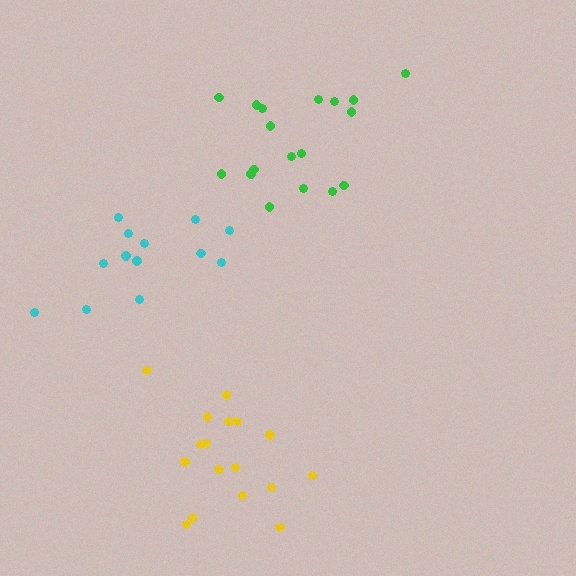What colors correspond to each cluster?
The clusters are colored: cyan, yellow, green.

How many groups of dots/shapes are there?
There are 3 groups.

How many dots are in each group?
Group 1: 13 dots, Group 2: 17 dots, Group 3: 18 dots (48 total).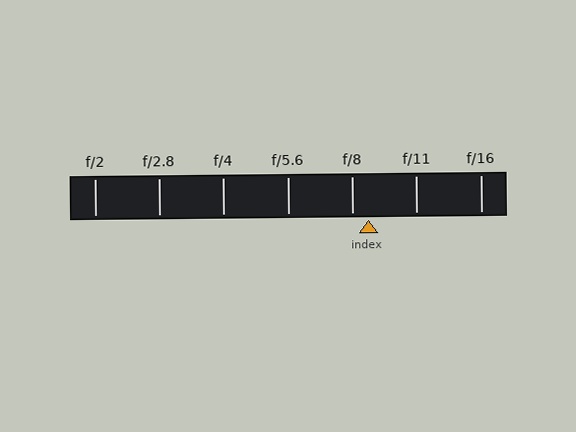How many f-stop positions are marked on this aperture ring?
There are 7 f-stop positions marked.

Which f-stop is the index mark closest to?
The index mark is closest to f/8.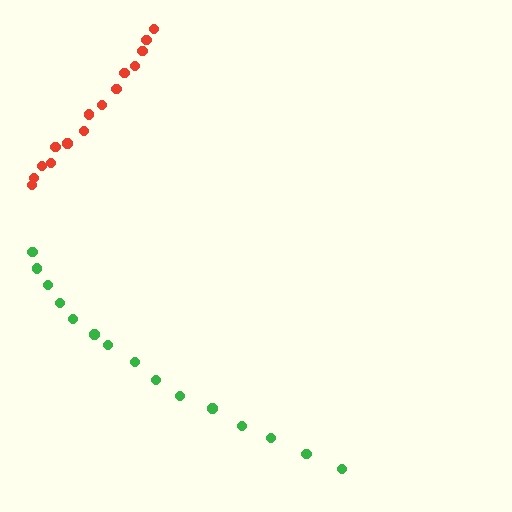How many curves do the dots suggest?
There are 2 distinct paths.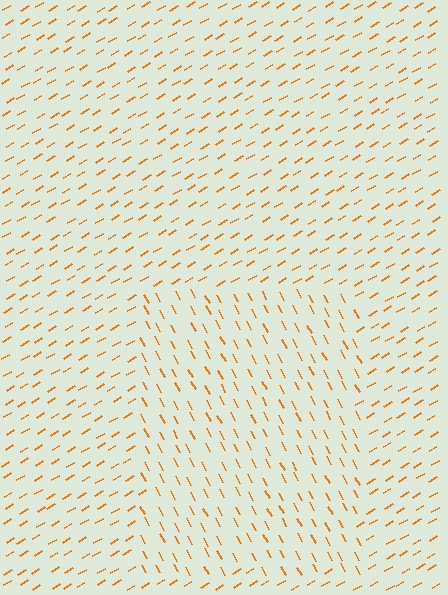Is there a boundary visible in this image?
Yes, there is a texture boundary formed by a change in line orientation.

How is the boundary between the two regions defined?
The boundary is defined purely by a change in line orientation (approximately 87 degrees difference). All lines are the same color and thickness.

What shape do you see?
I see a rectangle.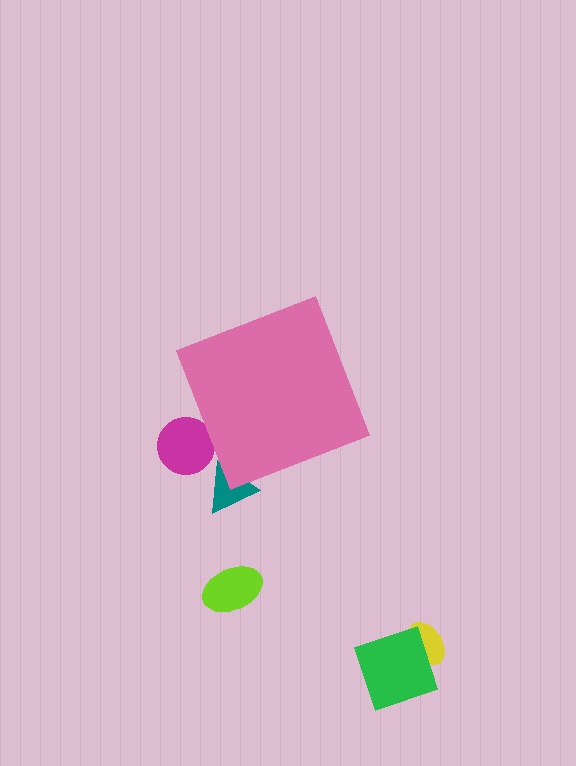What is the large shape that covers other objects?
A pink diamond.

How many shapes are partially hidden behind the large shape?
2 shapes are partially hidden.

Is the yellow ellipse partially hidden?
No, the yellow ellipse is fully visible.